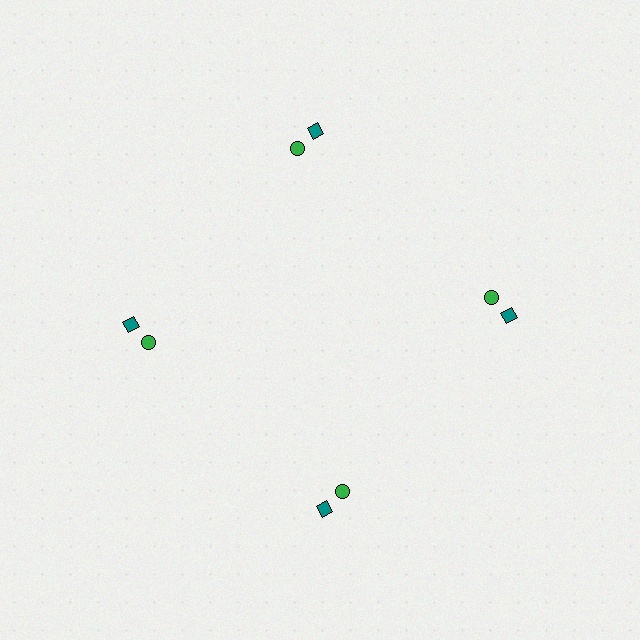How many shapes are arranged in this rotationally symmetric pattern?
There are 8 shapes, arranged in 4 groups of 2.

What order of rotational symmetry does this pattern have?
This pattern has 4-fold rotational symmetry.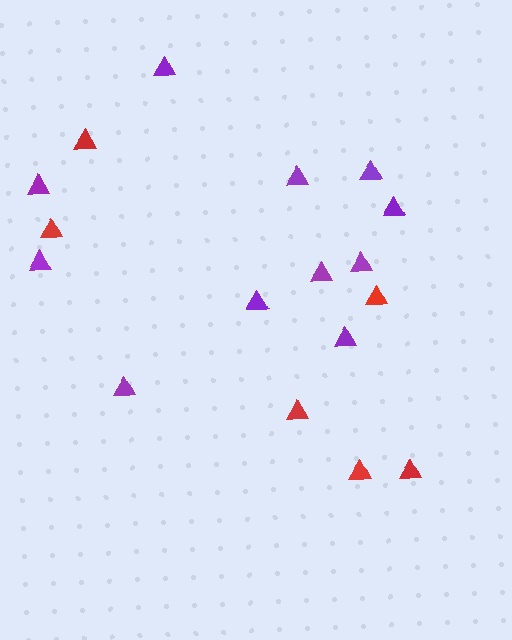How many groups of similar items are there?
There are 2 groups: one group of red triangles (6) and one group of purple triangles (11).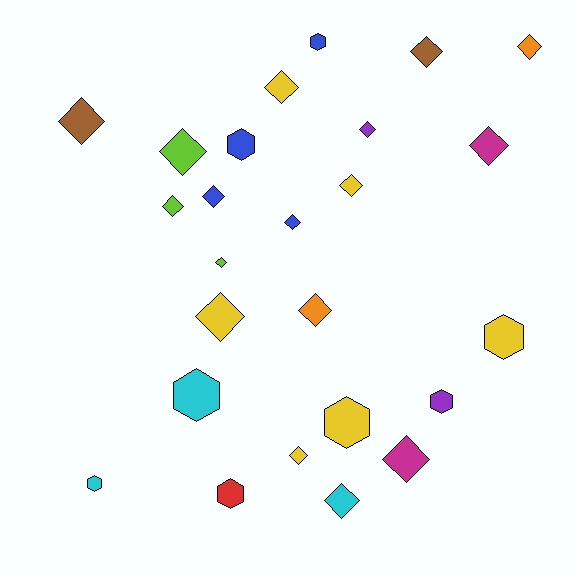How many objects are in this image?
There are 25 objects.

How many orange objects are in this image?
There are 2 orange objects.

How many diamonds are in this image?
There are 17 diamonds.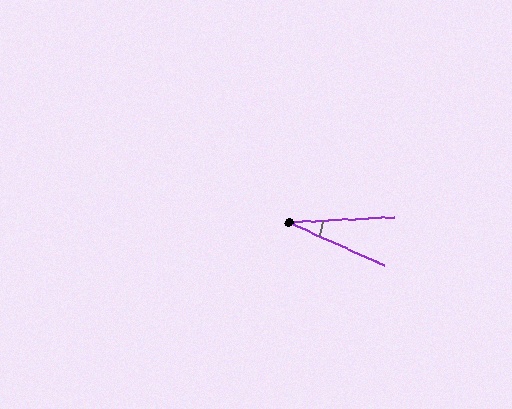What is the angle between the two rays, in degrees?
Approximately 27 degrees.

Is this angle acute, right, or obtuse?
It is acute.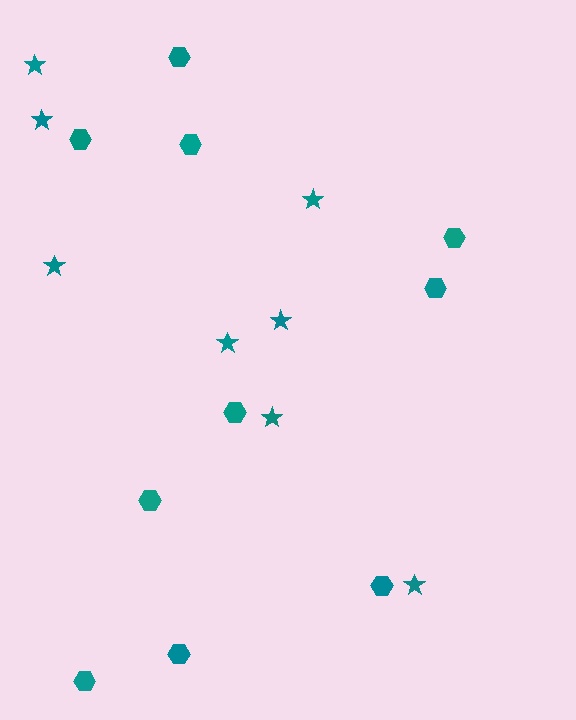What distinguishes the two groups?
There are 2 groups: one group of hexagons (10) and one group of stars (8).